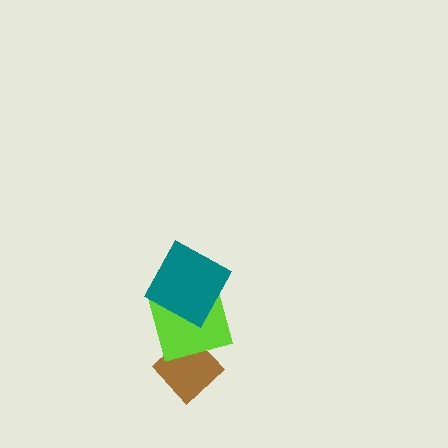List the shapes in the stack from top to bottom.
From top to bottom: the teal square, the lime square, the brown diamond.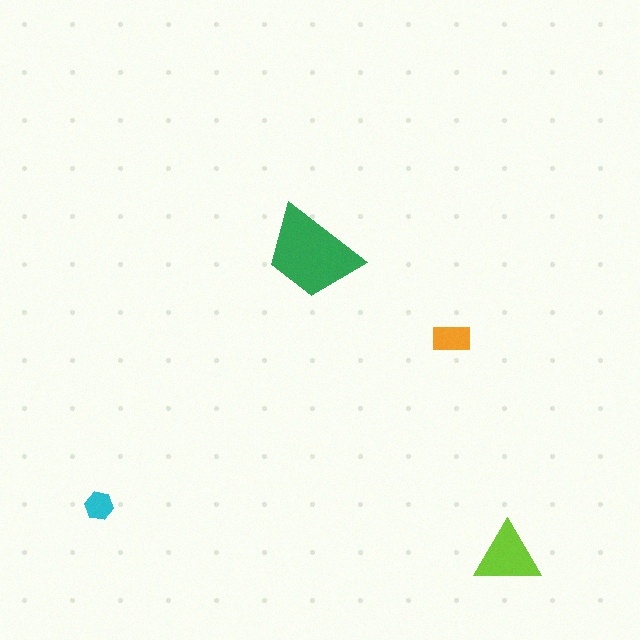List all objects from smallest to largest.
The cyan hexagon, the orange rectangle, the lime triangle, the green trapezoid.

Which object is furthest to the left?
The cyan hexagon is leftmost.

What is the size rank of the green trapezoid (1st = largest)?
1st.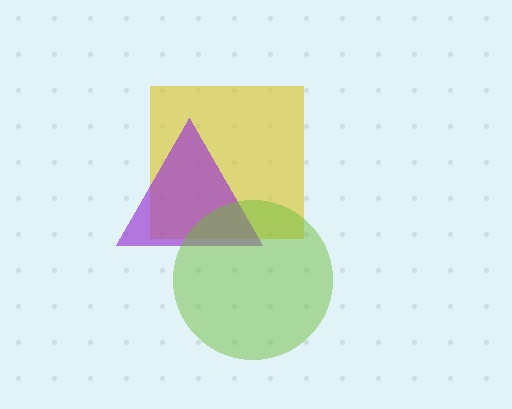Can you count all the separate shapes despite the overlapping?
Yes, there are 3 separate shapes.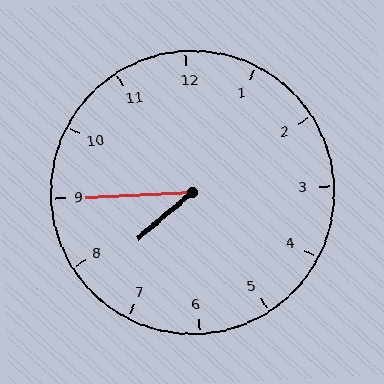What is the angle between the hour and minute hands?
Approximately 38 degrees.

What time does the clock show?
7:45.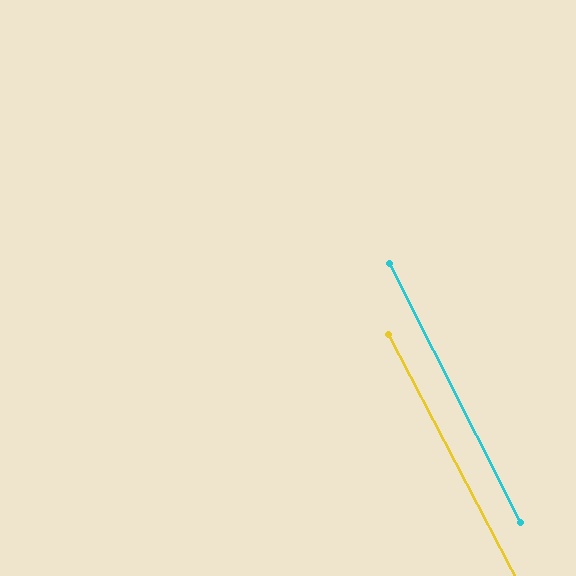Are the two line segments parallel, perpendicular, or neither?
Parallel — their directions differ by only 1.0°.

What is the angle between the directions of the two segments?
Approximately 1 degree.